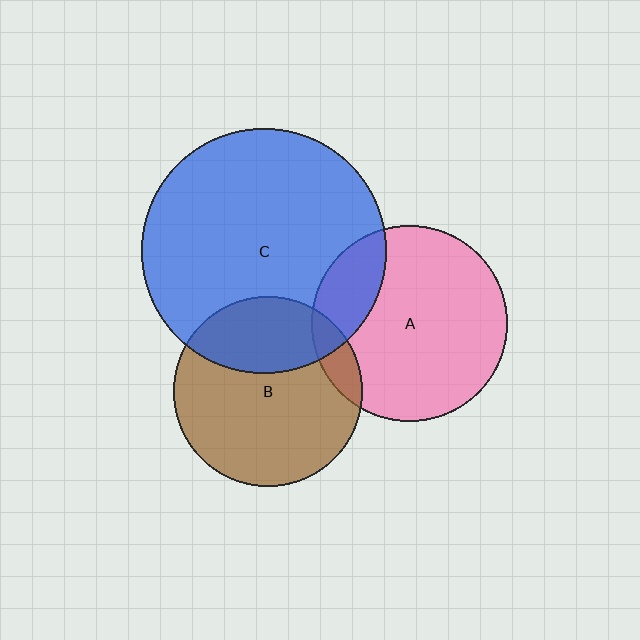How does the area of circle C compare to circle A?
Approximately 1.6 times.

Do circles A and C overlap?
Yes.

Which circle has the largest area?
Circle C (blue).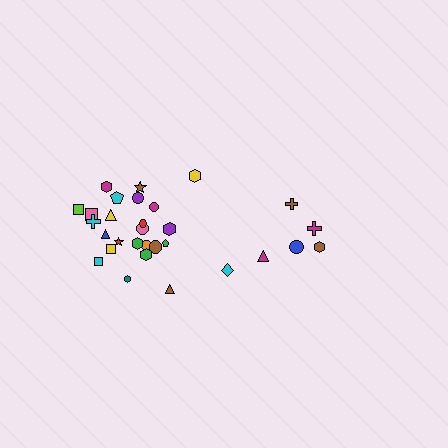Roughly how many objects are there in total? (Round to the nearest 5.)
Roughly 30 objects in total.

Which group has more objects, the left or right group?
The left group.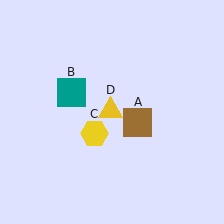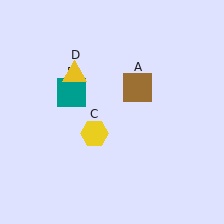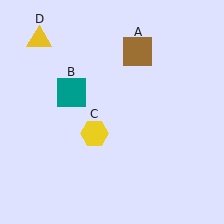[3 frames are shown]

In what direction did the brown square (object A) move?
The brown square (object A) moved up.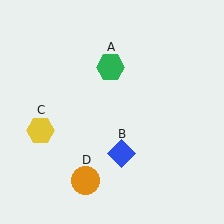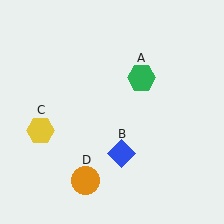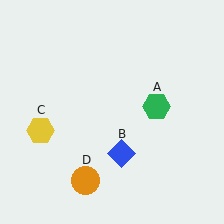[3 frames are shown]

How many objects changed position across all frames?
1 object changed position: green hexagon (object A).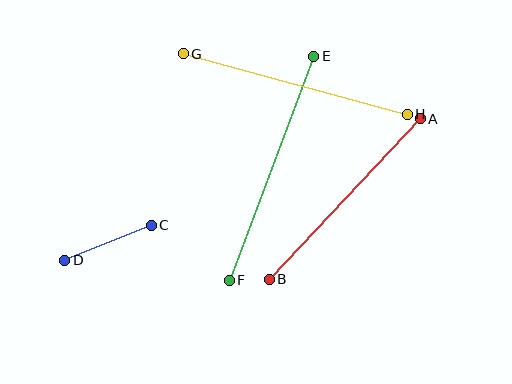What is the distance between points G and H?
The distance is approximately 232 pixels.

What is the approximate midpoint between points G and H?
The midpoint is at approximately (295, 84) pixels.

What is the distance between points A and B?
The distance is approximately 220 pixels.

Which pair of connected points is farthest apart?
Points E and F are farthest apart.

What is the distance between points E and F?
The distance is approximately 239 pixels.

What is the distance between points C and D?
The distance is approximately 93 pixels.